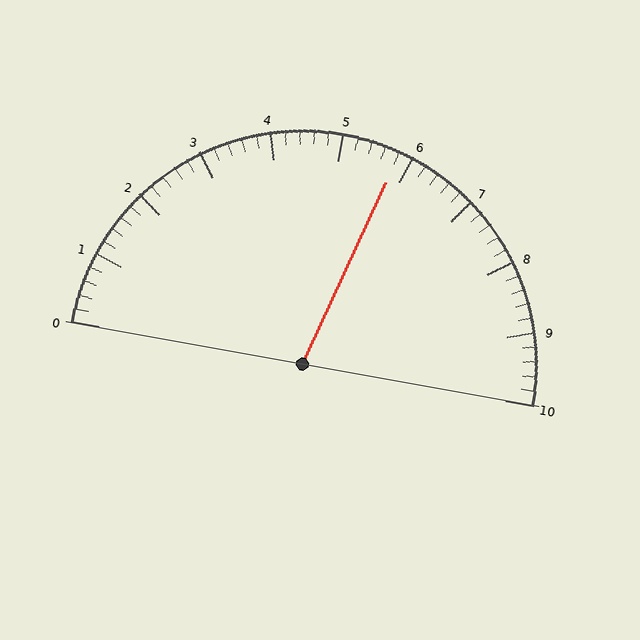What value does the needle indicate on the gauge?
The needle indicates approximately 5.8.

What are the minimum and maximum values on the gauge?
The gauge ranges from 0 to 10.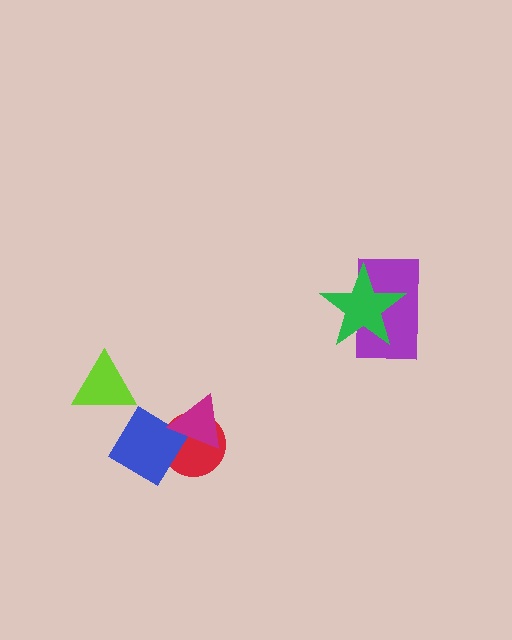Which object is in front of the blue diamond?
The magenta triangle is in front of the blue diamond.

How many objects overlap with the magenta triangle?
2 objects overlap with the magenta triangle.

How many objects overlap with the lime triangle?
0 objects overlap with the lime triangle.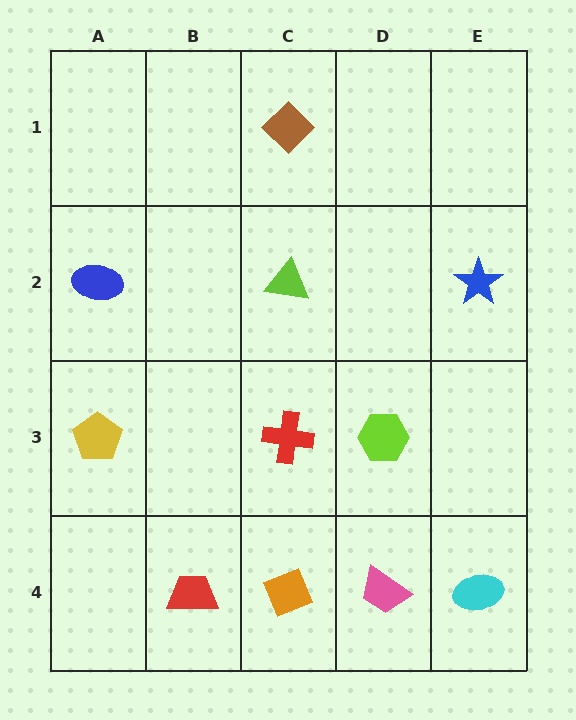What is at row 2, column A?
A blue ellipse.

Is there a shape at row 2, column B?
No, that cell is empty.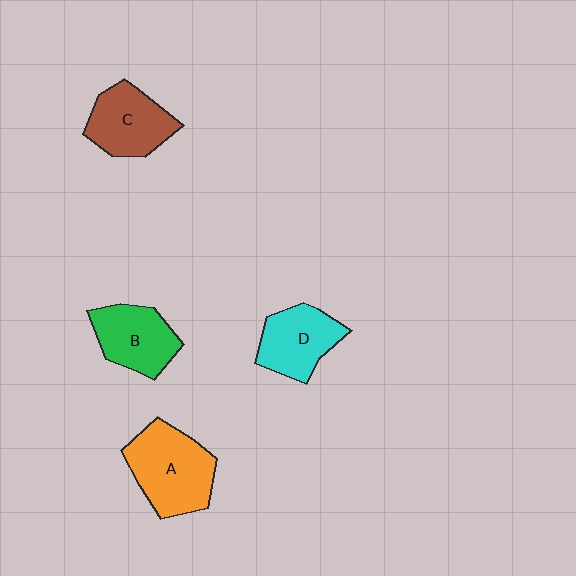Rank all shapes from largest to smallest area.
From largest to smallest: A (orange), C (brown), B (green), D (cyan).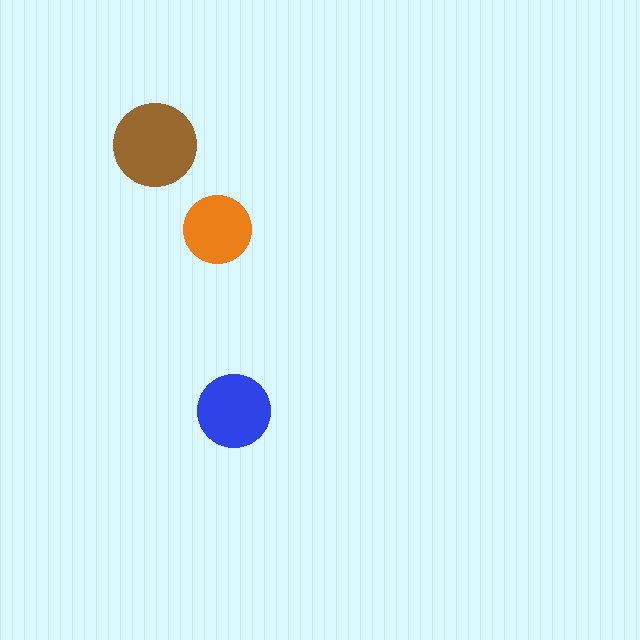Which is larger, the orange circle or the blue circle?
The blue one.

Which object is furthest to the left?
The brown circle is leftmost.